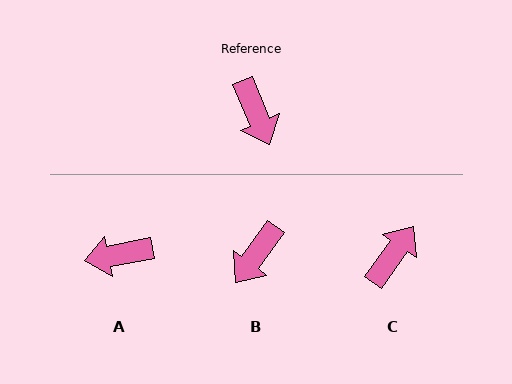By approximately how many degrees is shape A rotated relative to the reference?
Approximately 102 degrees clockwise.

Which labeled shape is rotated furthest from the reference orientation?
C, about 122 degrees away.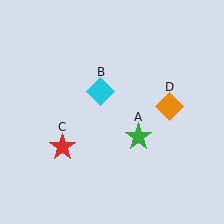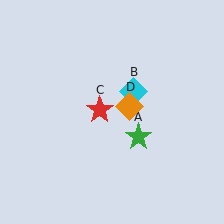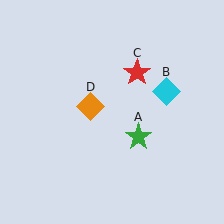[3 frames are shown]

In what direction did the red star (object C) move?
The red star (object C) moved up and to the right.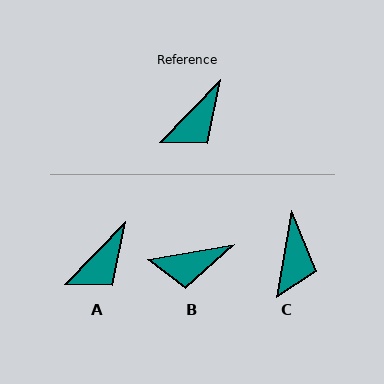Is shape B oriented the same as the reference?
No, it is off by about 37 degrees.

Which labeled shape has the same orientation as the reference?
A.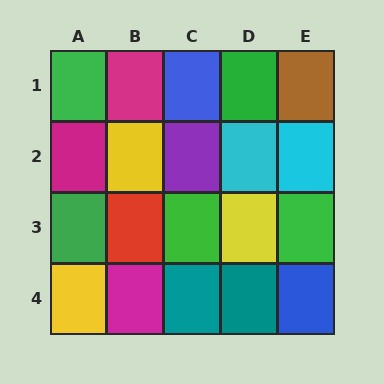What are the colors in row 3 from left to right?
Green, red, green, yellow, green.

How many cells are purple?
1 cell is purple.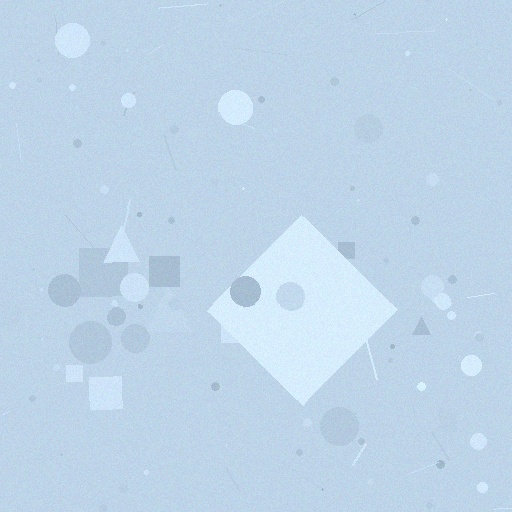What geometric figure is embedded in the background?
A diamond is embedded in the background.